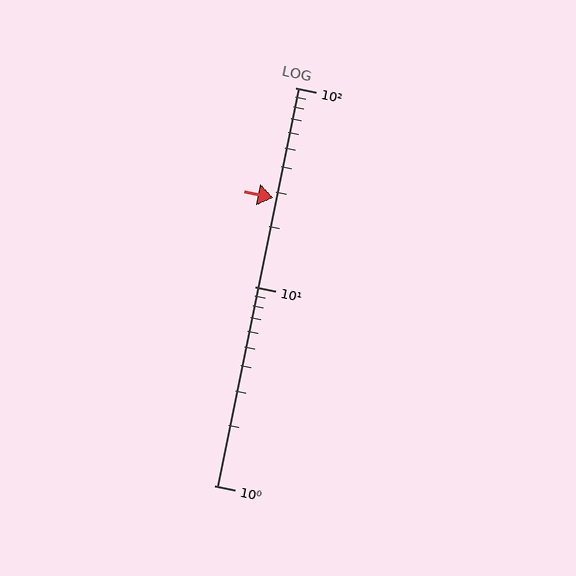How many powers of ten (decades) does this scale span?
The scale spans 2 decades, from 1 to 100.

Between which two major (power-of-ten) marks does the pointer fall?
The pointer is between 10 and 100.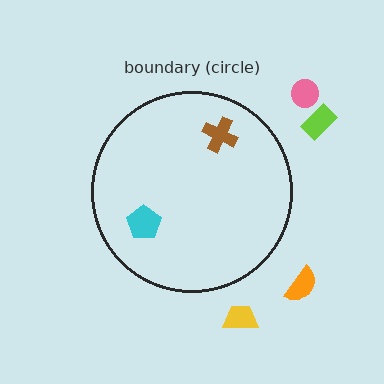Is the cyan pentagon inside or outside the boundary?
Inside.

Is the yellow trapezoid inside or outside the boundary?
Outside.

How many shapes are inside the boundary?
2 inside, 4 outside.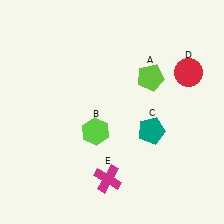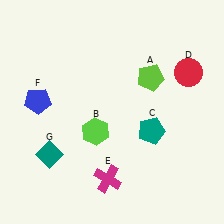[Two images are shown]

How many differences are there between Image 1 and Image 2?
There are 2 differences between the two images.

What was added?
A blue pentagon (F), a teal diamond (G) were added in Image 2.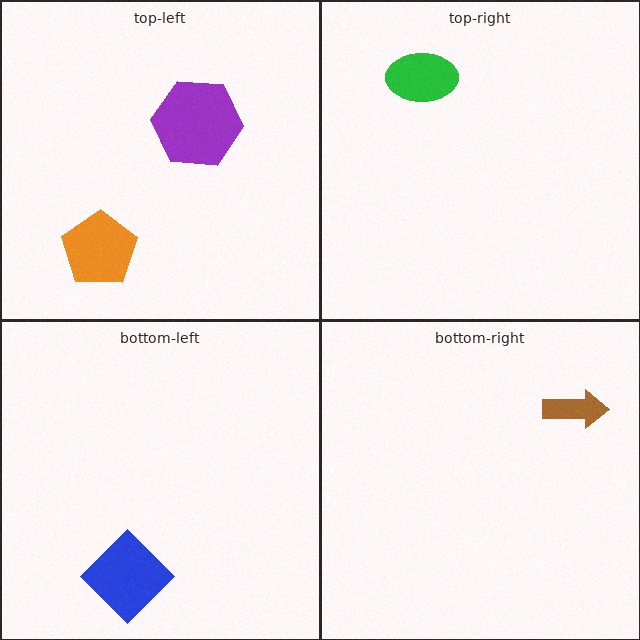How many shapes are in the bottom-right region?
1.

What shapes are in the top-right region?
The green ellipse.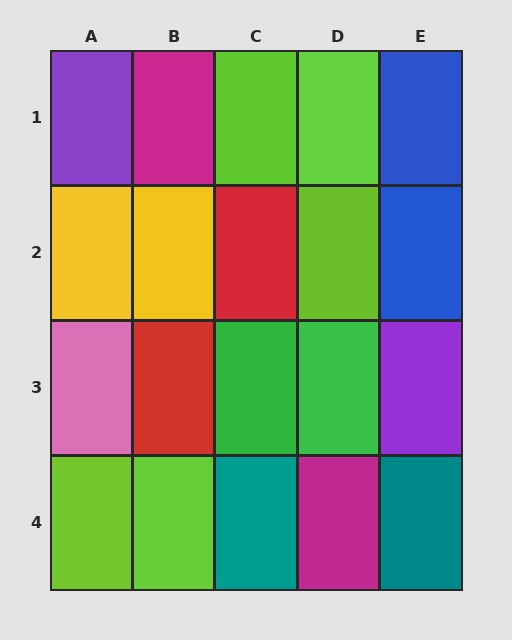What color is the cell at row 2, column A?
Yellow.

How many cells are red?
2 cells are red.